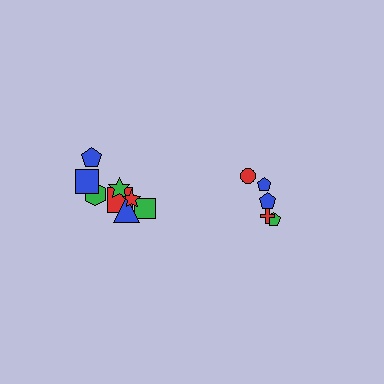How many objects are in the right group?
There are 5 objects.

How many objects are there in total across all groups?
There are 13 objects.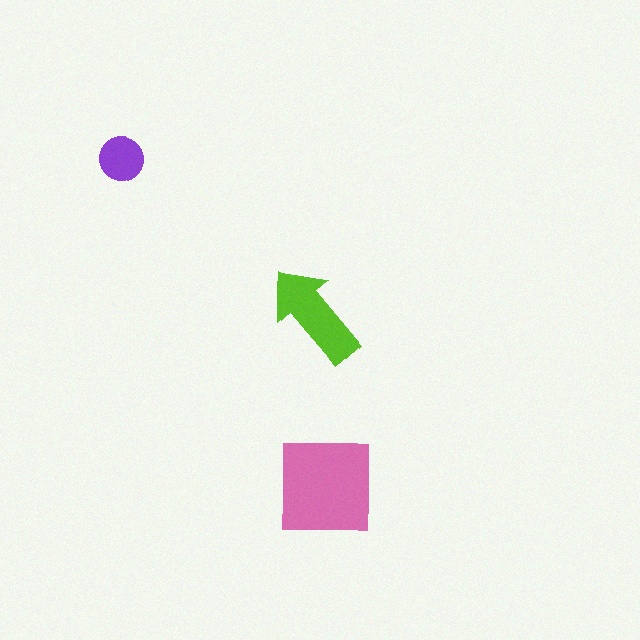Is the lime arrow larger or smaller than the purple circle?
Larger.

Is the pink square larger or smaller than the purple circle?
Larger.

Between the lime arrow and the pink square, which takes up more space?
The pink square.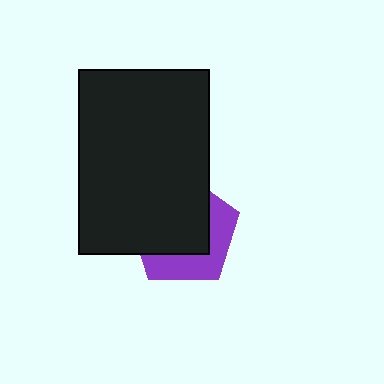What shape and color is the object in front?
The object in front is a black rectangle.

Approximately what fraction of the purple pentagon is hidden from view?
Roughly 62% of the purple pentagon is hidden behind the black rectangle.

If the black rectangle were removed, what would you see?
You would see the complete purple pentagon.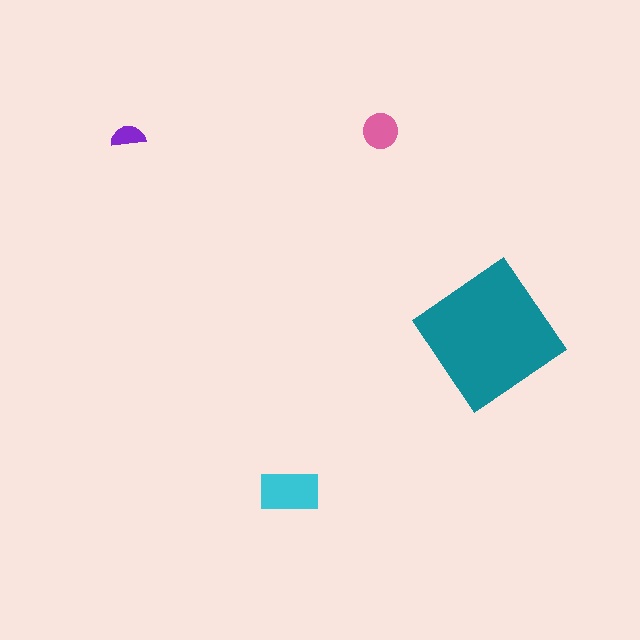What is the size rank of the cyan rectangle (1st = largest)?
2nd.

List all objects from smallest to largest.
The purple semicircle, the pink circle, the cyan rectangle, the teal diamond.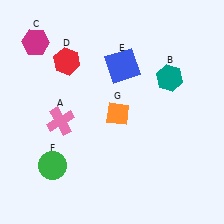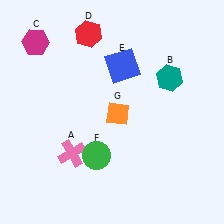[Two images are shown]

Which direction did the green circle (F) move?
The green circle (F) moved right.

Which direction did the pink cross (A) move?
The pink cross (A) moved down.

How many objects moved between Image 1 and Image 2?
3 objects moved between the two images.